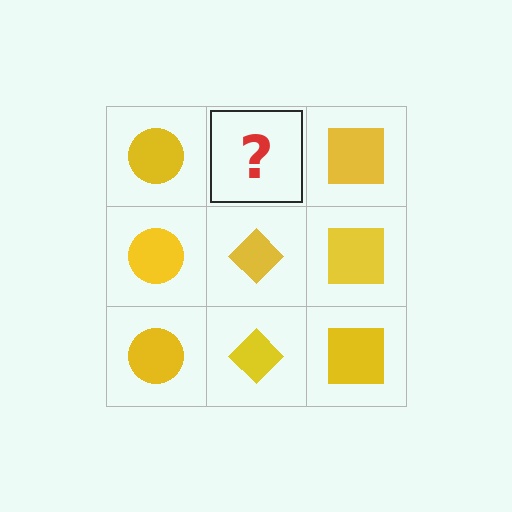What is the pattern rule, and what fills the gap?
The rule is that each column has a consistent shape. The gap should be filled with a yellow diamond.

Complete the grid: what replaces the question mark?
The question mark should be replaced with a yellow diamond.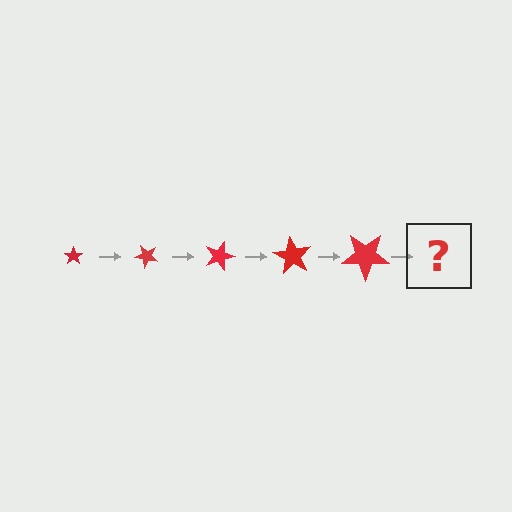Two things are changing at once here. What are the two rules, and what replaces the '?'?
The two rules are that the star grows larger each step and it rotates 45 degrees each step. The '?' should be a star, larger than the previous one and rotated 225 degrees from the start.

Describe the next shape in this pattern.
It should be a star, larger than the previous one and rotated 225 degrees from the start.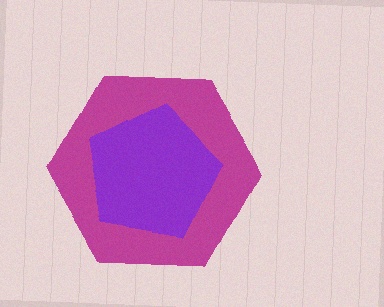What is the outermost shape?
The magenta hexagon.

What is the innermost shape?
The purple pentagon.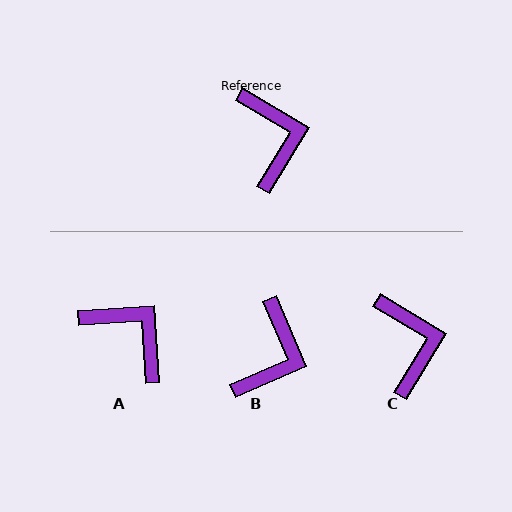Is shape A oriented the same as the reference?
No, it is off by about 35 degrees.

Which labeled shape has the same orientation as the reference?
C.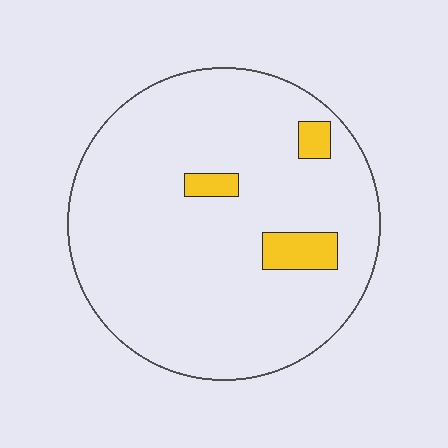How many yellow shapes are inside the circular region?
3.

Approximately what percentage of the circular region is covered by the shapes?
Approximately 5%.